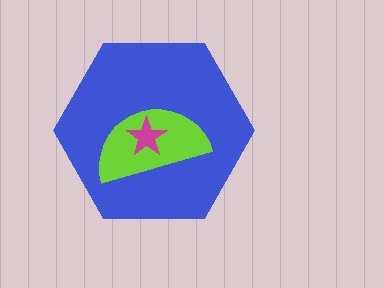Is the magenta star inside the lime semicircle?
Yes.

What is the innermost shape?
The magenta star.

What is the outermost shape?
The blue hexagon.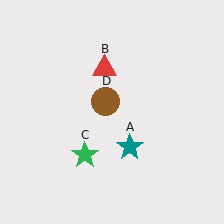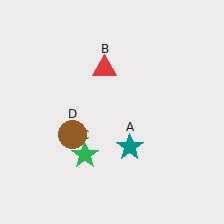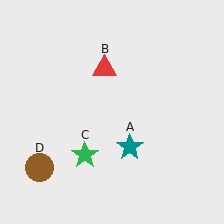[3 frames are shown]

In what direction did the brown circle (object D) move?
The brown circle (object D) moved down and to the left.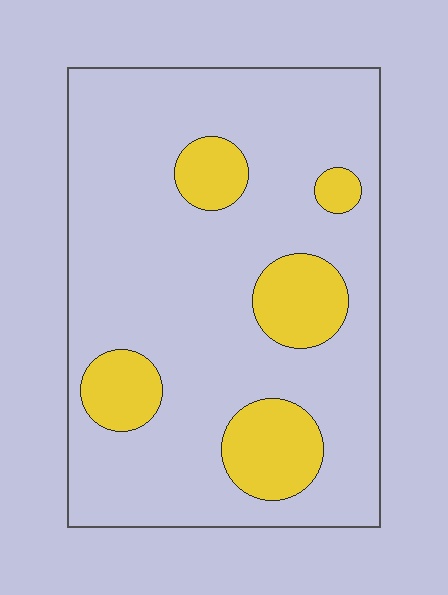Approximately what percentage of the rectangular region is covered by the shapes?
Approximately 20%.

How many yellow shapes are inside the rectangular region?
5.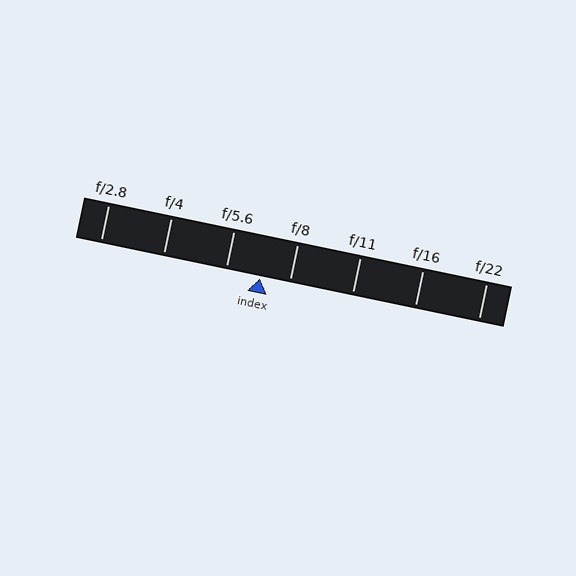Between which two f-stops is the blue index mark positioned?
The index mark is between f/5.6 and f/8.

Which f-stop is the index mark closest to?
The index mark is closest to f/8.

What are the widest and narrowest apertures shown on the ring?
The widest aperture shown is f/2.8 and the narrowest is f/22.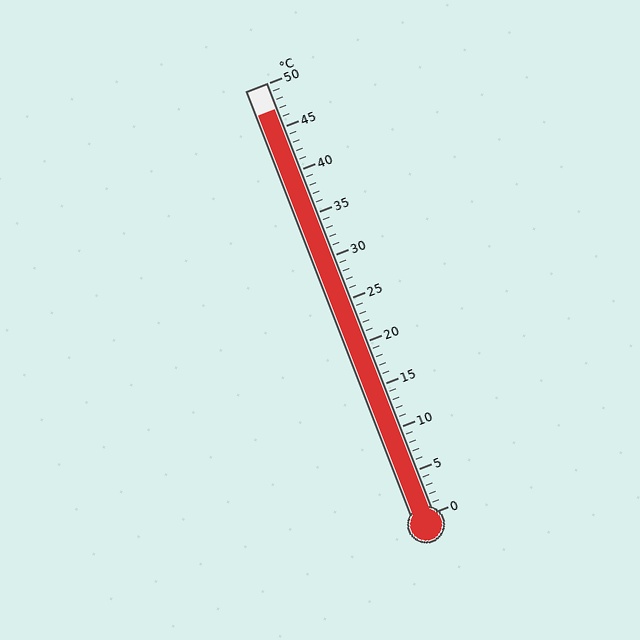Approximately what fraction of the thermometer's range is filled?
The thermometer is filled to approximately 95% of its range.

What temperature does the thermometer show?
The thermometer shows approximately 47°C.